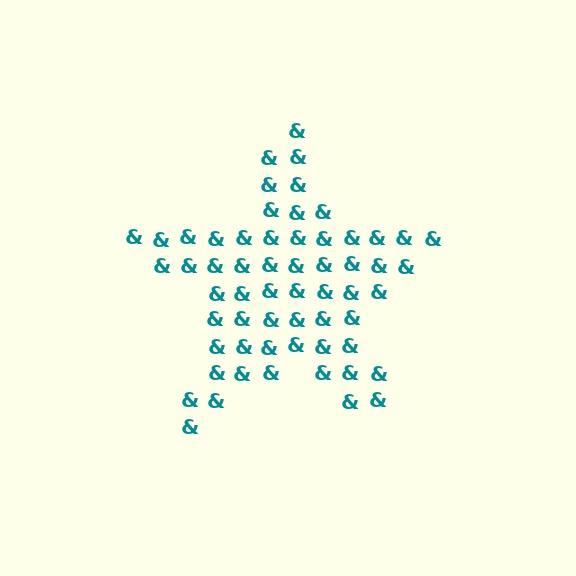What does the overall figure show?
The overall figure shows a star.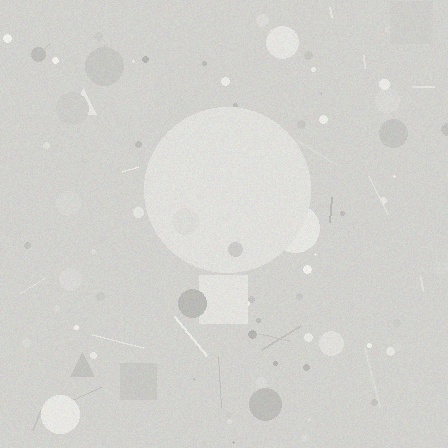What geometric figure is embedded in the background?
A circle is embedded in the background.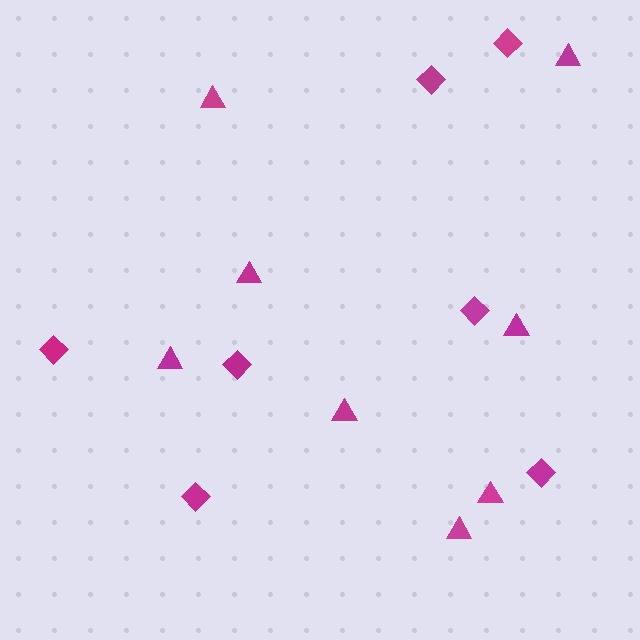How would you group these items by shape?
There are 2 groups: one group of triangles (8) and one group of diamonds (7).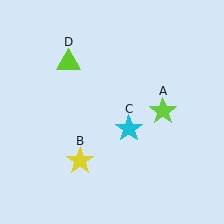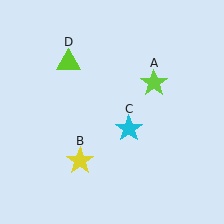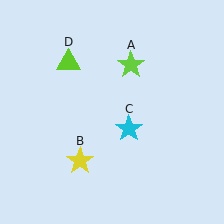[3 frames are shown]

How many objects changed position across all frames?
1 object changed position: lime star (object A).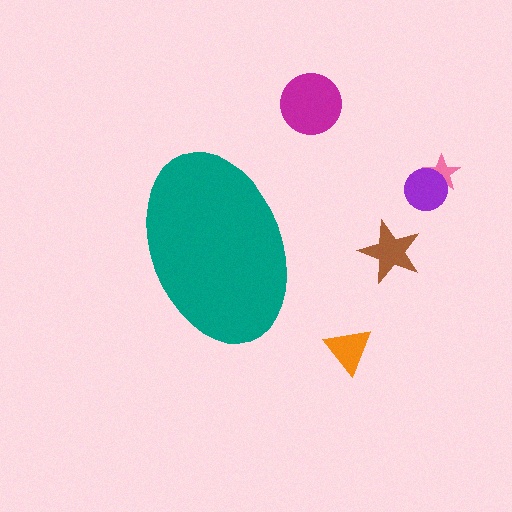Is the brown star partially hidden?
No, the brown star is fully visible.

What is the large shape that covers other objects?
A teal ellipse.